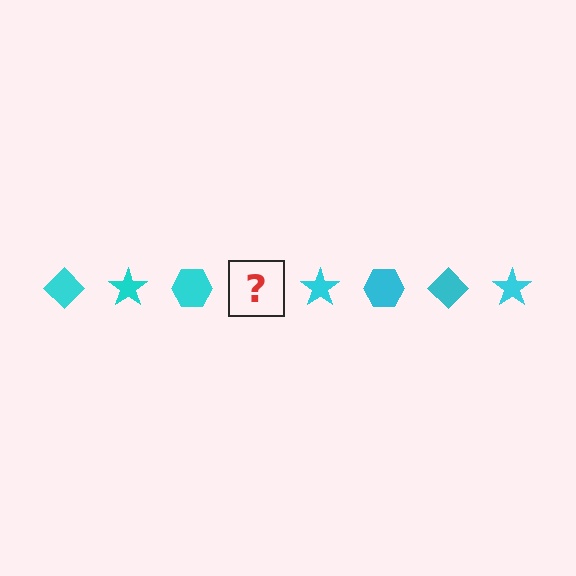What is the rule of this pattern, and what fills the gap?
The rule is that the pattern cycles through diamond, star, hexagon shapes in cyan. The gap should be filled with a cyan diamond.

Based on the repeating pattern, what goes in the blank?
The blank should be a cyan diamond.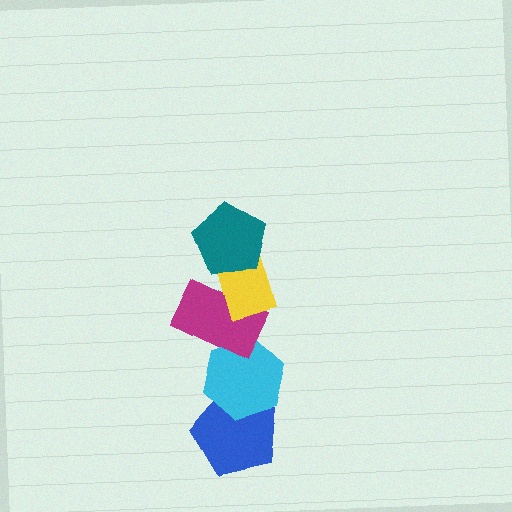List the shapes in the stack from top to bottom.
From top to bottom: the teal pentagon, the yellow rectangle, the magenta rectangle, the cyan hexagon, the blue pentagon.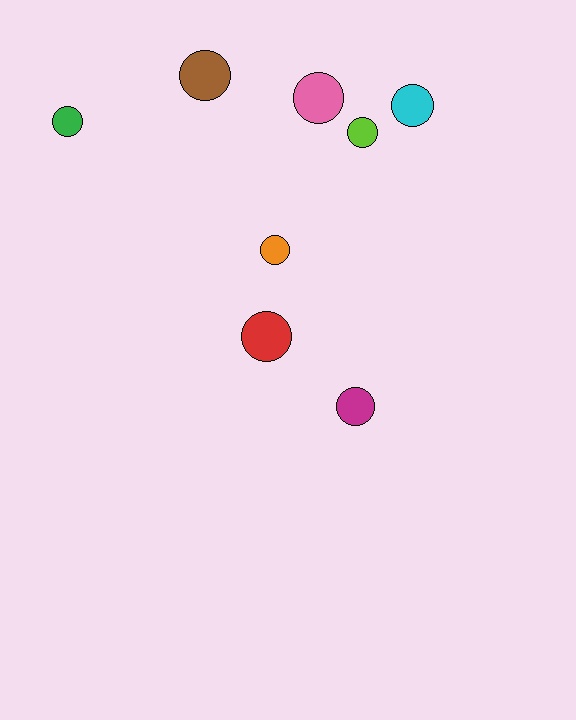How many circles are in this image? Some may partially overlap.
There are 8 circles.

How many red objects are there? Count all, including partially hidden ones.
There is 1 red object.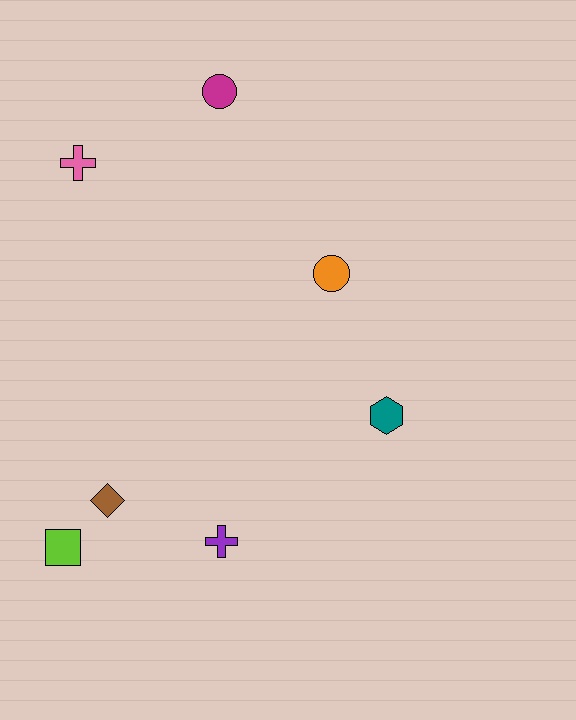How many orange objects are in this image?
There is 1 orange object.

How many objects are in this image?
There are 7 objects.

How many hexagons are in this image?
There is 1 hexagon.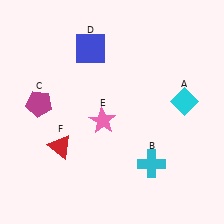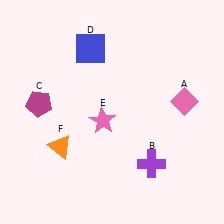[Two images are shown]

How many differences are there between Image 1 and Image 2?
There are 3 differences between the two images.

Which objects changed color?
A changed from cyan to pink. B changed from cyan to purple. F changed from red to orange.